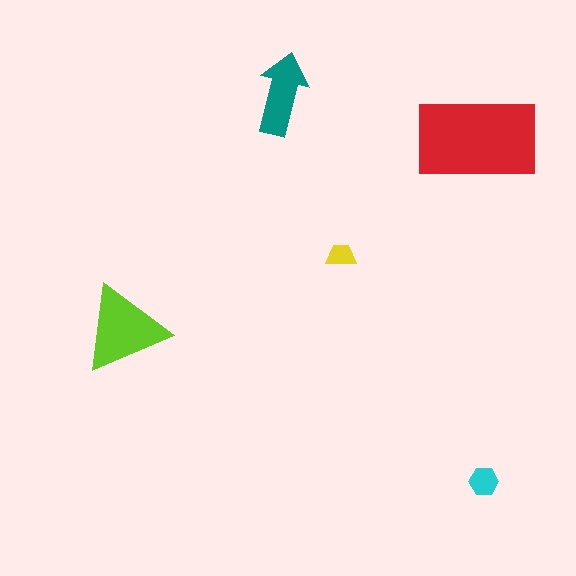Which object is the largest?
The red rectangle.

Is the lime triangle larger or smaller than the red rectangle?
Smaller.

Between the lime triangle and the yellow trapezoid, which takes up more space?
The lime triangle.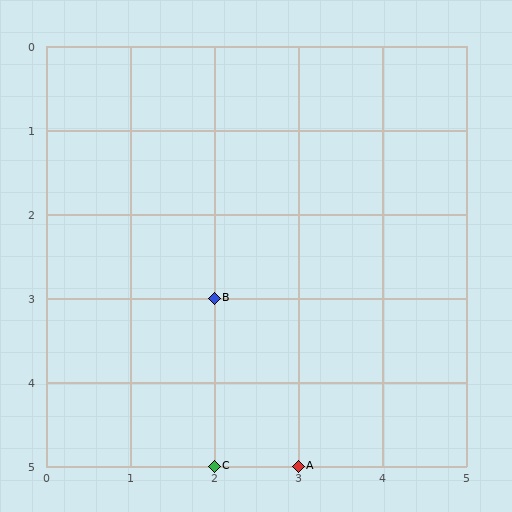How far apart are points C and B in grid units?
Points C and B are 2 rows apart.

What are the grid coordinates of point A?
Point A is at grid coordinates (3, 5).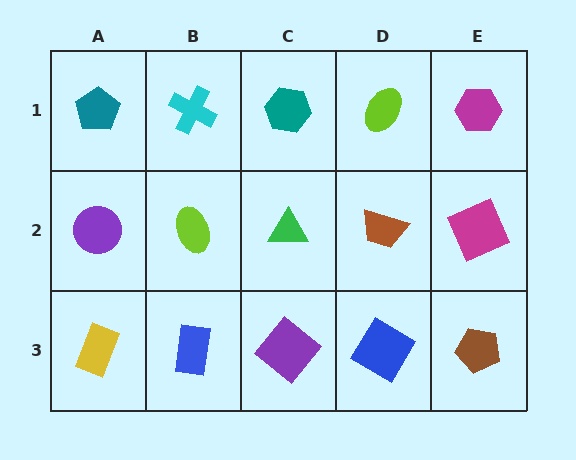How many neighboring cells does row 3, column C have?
3.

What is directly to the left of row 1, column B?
A teal pentagon.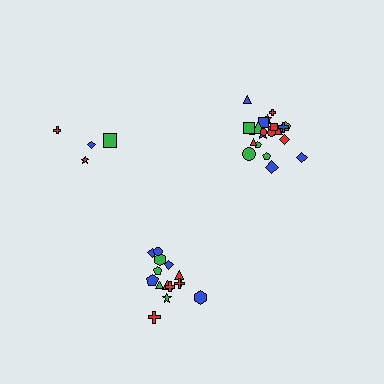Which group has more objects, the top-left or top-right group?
The top-right group.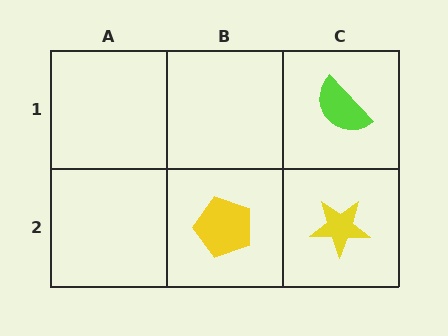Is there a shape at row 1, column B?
No, that cell is empty.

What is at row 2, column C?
A yellow star.